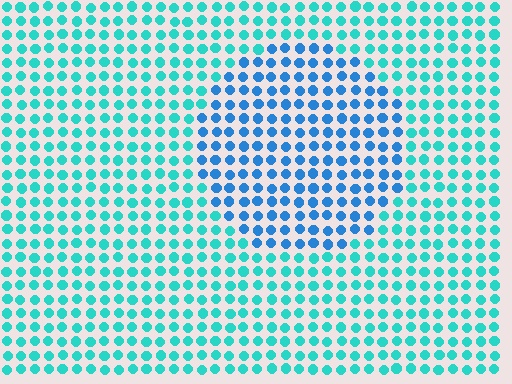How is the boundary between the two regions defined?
The boundary is defined purely by a slight shift in hue (about 35 degrees). Spacing, size, and orientation are identical on both sides.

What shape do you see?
I see a circle.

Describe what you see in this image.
The image is filled with small cyan elements in a uniform arrangement. A circle-shaped region is visible where the elements are tinted to a slightly different hue, forming a subtle color boundary.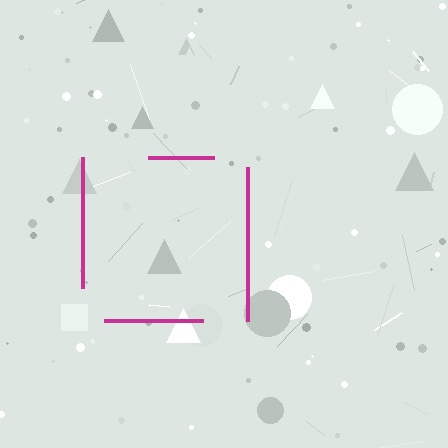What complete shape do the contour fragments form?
The contour fragments form a square.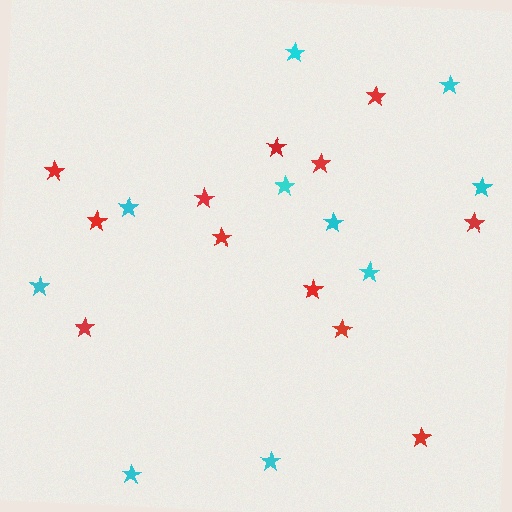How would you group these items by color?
There are 2 groups: one group of red stars (12) and one group of cyan stars (10).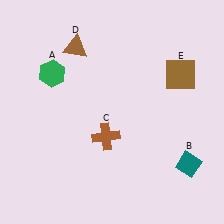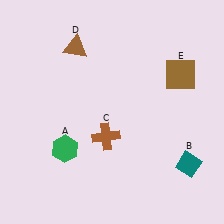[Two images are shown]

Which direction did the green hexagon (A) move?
The green hexagon (A) moved down.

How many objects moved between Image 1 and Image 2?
1 object moved between the two images.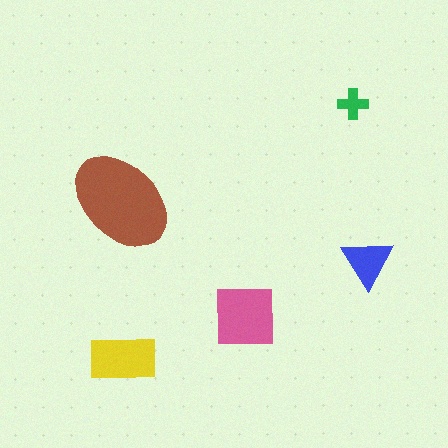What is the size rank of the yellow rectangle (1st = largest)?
3rd.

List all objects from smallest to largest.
The green cross, the blue triangle, the yellow rectangle, the pink square, the brown ellipse.